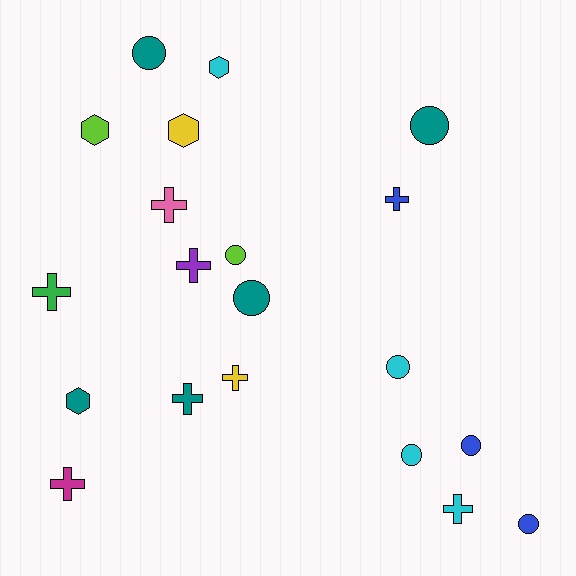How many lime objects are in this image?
There are 2 lime objects.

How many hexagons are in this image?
There are 4 hexagons.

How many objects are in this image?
There are 20 objects.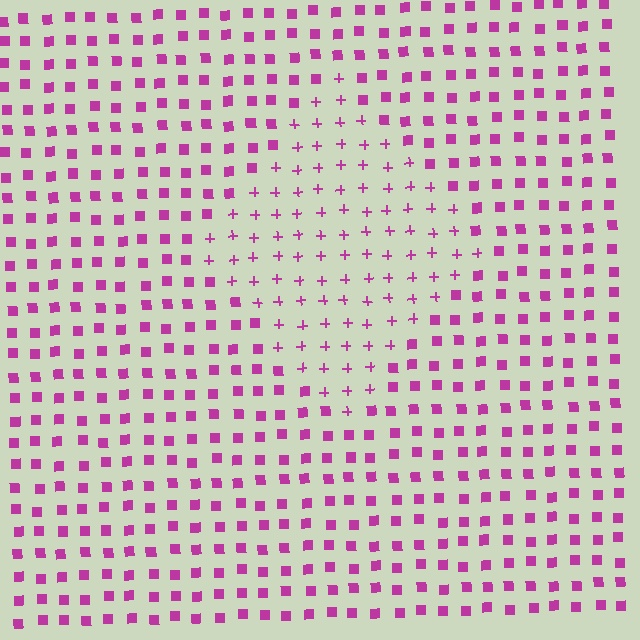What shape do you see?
I see a diamond.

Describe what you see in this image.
The image is filled with small magenta elements arranged in a uniform grid. A diamond-shaped region contains plus signs, while the surrounding area contains squares. The boundary is defined purely by the change in element shape.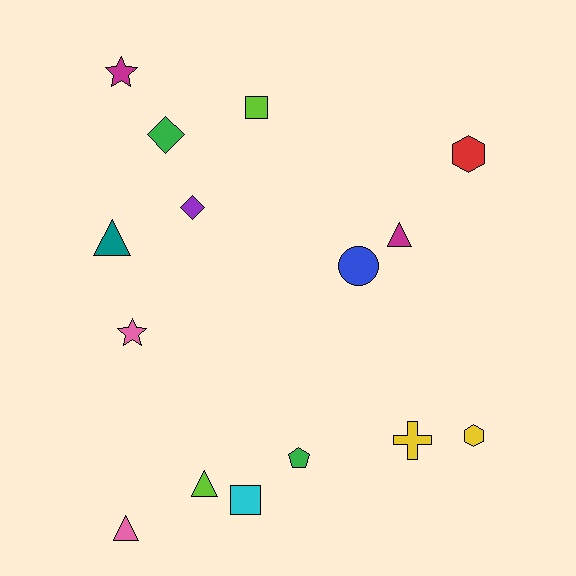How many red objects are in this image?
There is 1 red object.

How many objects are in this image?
There are 15 objects.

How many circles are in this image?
There is 1 circle.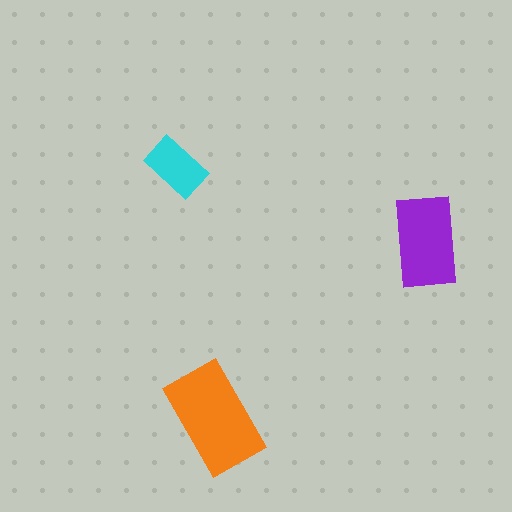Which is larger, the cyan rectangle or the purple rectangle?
The purple one.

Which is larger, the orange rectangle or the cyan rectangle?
The orange one.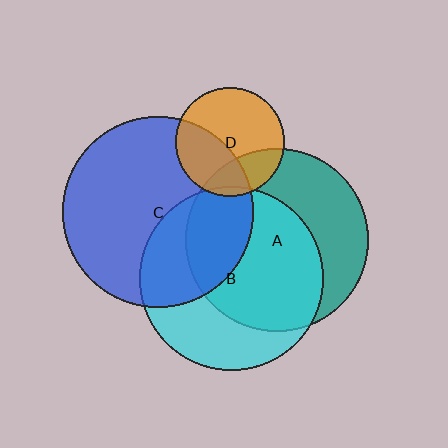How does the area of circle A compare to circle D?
Approximately 2.8 times.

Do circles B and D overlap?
Yes.